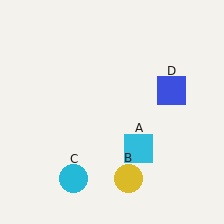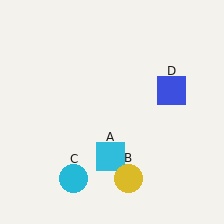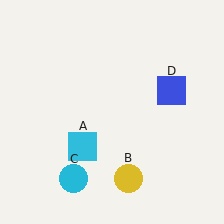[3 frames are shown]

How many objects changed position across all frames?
1 object changed position: cyan square (object A).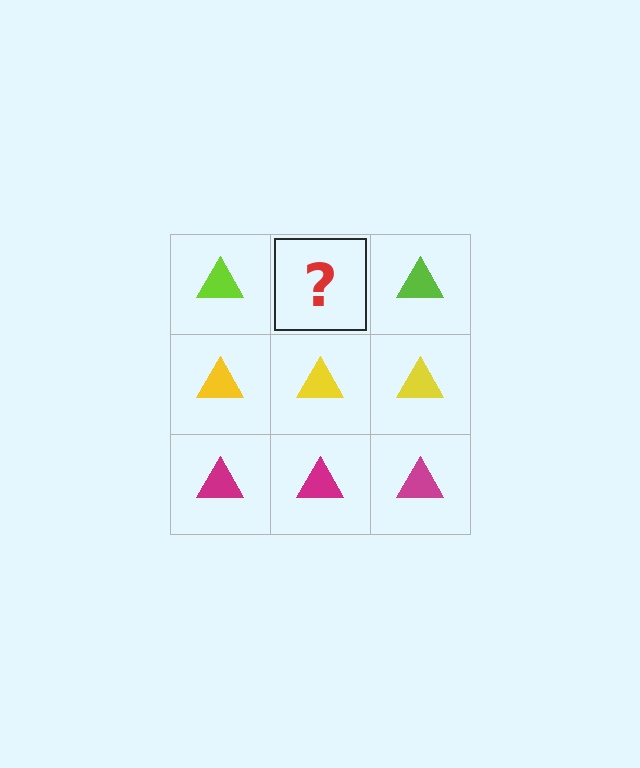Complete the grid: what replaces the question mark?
The question mark should be replaced with a lime triangle.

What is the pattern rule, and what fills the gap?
The rule is that each row has a consistent color. The gap should be filled with a lime triangle.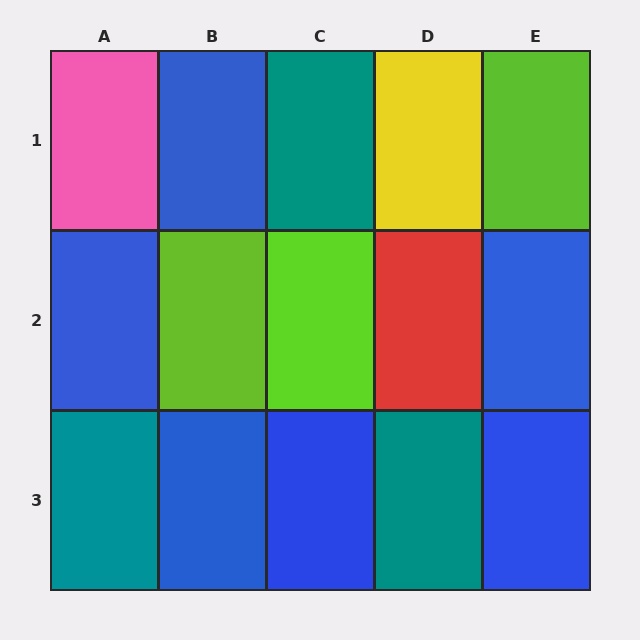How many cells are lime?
3 cells are lime.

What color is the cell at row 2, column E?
Blue.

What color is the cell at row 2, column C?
Lime.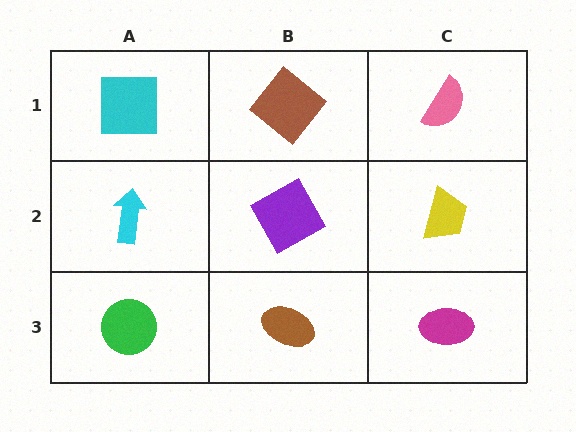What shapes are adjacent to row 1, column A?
A cyan arrow (row 2, column A), a brown diamond (row 1, column B).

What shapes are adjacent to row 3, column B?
A purple square (row 2, column B), a green circle (row 3, column A), a magenta ellipse (row 3, column C).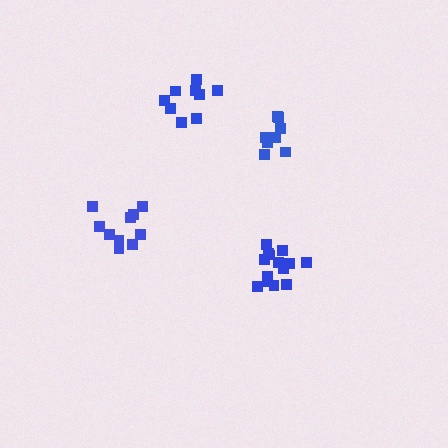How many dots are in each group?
Group 1: 10 dots, Group 2: 9 dots, Group 3: 14 dots, Group 4: 9 dots (42 total).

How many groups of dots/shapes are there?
There are 4 groups.